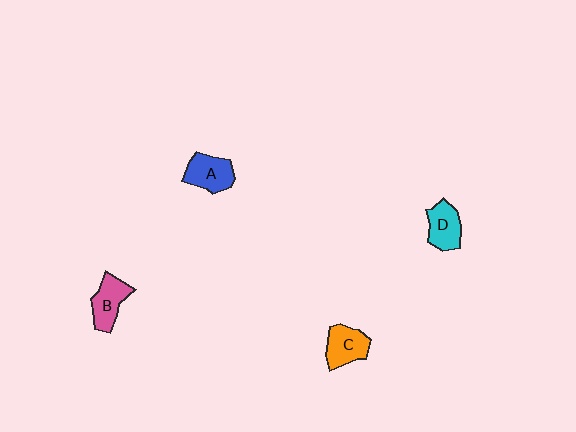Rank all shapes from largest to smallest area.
From largest to smallest: A (blue), C (orange), B (pink), D (cyan).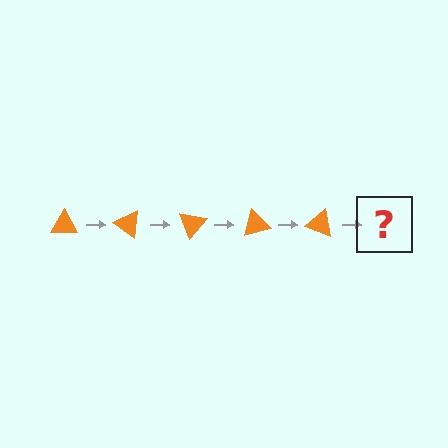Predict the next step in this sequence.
The next step is an orange triangle rotated 175 degrees.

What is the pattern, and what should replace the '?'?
The pattern is that the triangle rotates 35 degrees each step. The '?' should be an orange triangle rotated 175 degrees.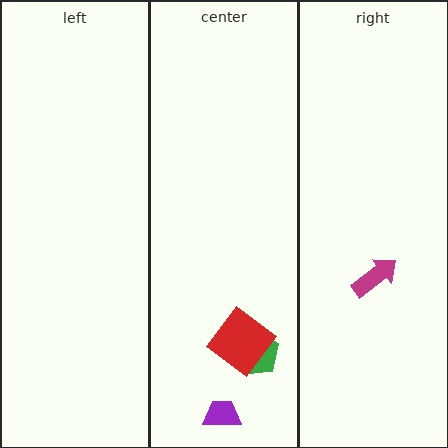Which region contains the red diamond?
The center region.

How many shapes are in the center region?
3.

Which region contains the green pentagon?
The center region.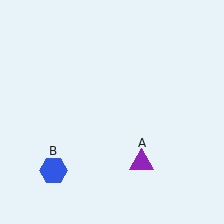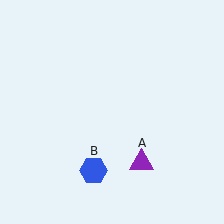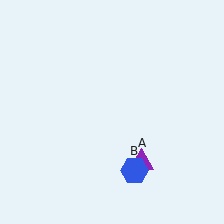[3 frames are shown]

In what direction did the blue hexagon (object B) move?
The blue hexagon (object B) moved right.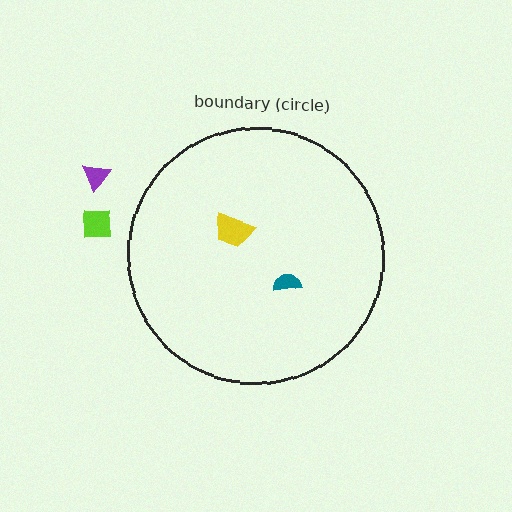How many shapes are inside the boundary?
2 inside, 2 outside.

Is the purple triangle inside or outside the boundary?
Outside.